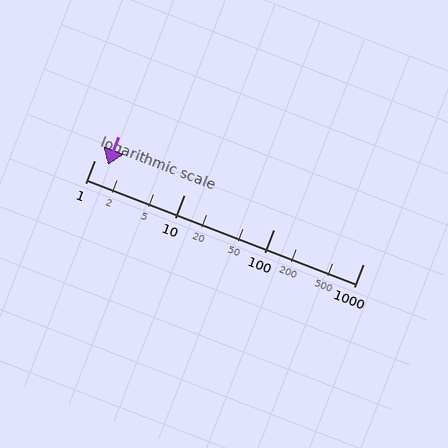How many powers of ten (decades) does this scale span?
The scale spans 3 decades, from 1 to 1000.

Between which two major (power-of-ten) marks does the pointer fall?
The pointer is between 1 and 10.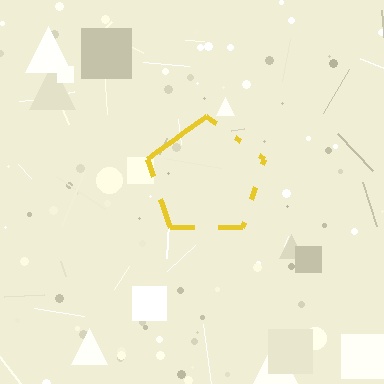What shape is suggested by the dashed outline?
The dashed outline suggests a pentagon.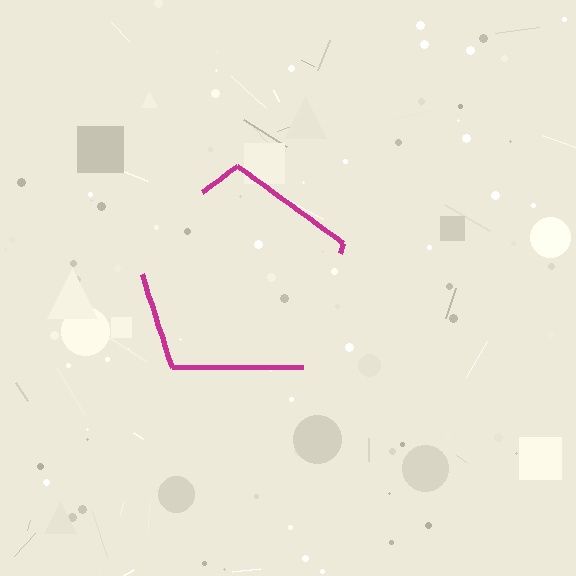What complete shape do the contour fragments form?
The contour fragments form a pentagon.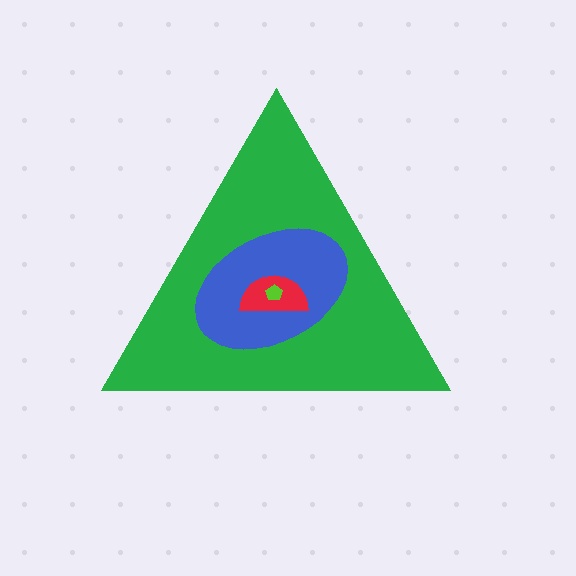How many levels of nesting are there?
4.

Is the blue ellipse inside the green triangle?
Yes.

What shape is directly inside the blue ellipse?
The red semicircle.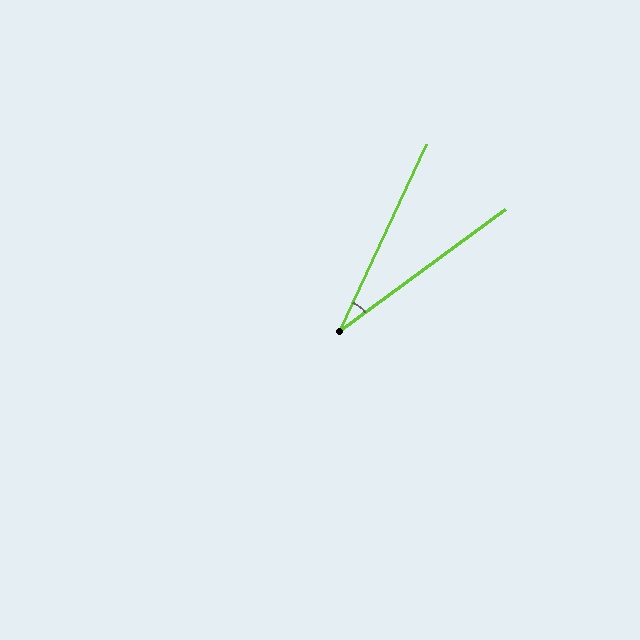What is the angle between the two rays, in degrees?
Approximately 29 degrees.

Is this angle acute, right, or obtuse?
It is acute.